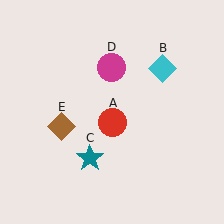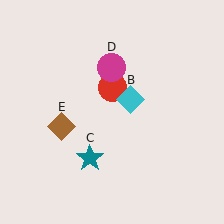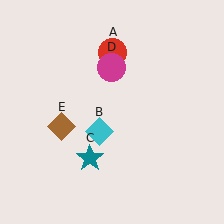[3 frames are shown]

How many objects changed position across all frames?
2 objects changed position: red circle (object A), cyan diamond (object B).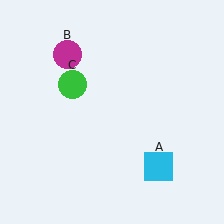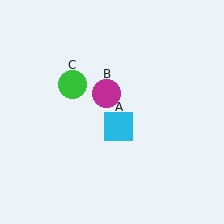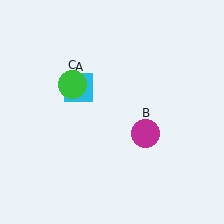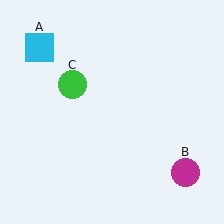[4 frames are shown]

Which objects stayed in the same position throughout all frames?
Green circle (object C) remained stationary.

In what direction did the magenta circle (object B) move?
The magenta circle (object B) moved down and to the right.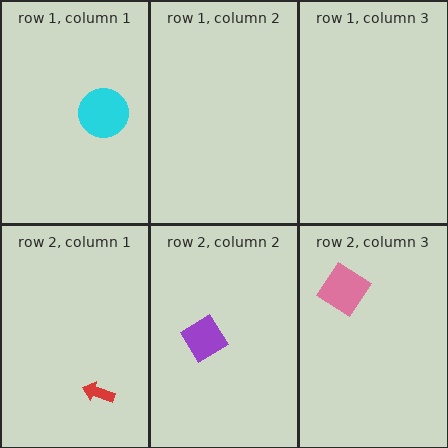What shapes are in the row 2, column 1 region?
The red arrow.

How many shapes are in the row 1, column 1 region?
1.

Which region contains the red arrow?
The row 2, column 1 region.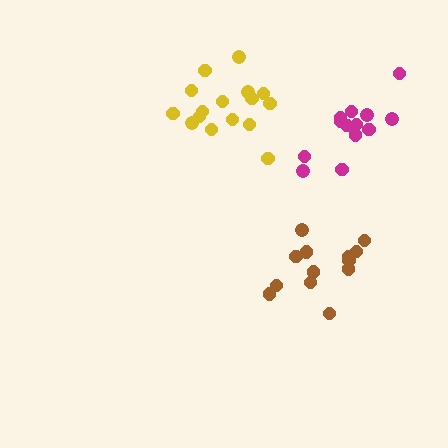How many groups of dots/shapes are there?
There are 3 groups.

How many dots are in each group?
Group 1: 13 dots, Group 2: 16 dots, Group 3: 13 dots (42 total).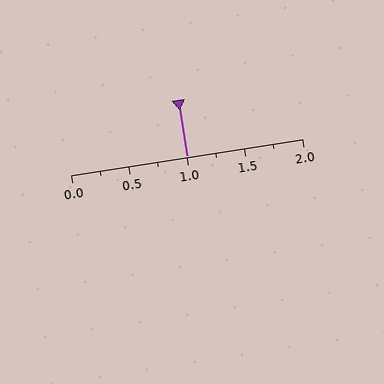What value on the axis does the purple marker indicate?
The marker indicates approximately 1.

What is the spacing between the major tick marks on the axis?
The major ticks are spaced 0.5 apart.